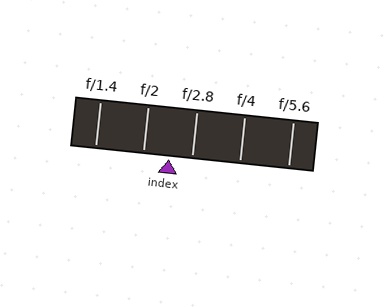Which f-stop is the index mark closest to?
The index mark is closest to f/2.8.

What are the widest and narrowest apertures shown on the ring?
The widest aperture shown is f/1.4 and the narrowest is f/5.6.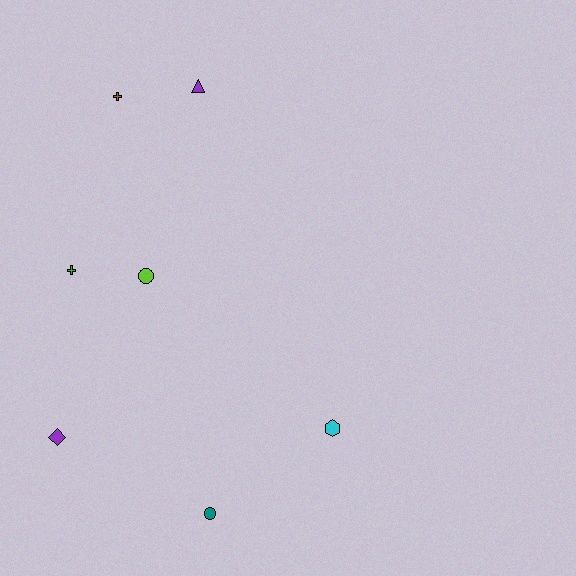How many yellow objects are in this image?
There are no yellow objects.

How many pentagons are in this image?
There are no pentagons.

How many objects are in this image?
There are 7 objects.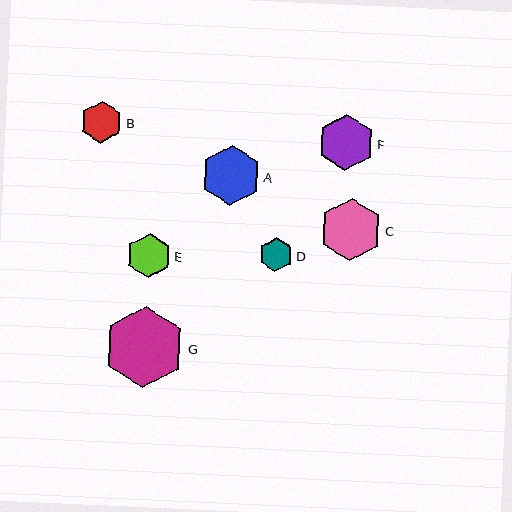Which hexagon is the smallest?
Hexagon D is the smallest with a size of approximately 34 pixels.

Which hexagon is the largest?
Hexagon G is the largest with a size of approximately 81 pixels.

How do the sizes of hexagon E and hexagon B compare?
Hexagon E and hexagon B are approximately the same size.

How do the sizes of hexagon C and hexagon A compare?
Hexagon C and hexagon A are approximately the same size.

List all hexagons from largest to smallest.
From largest to smallest: G, C, A, F, E, B, D.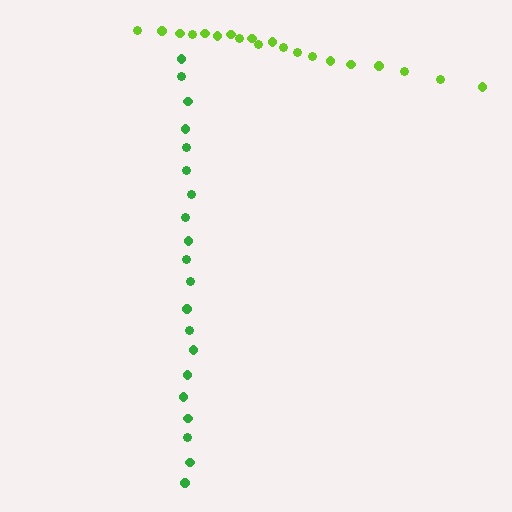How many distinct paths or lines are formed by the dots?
There are 2 distinct paths.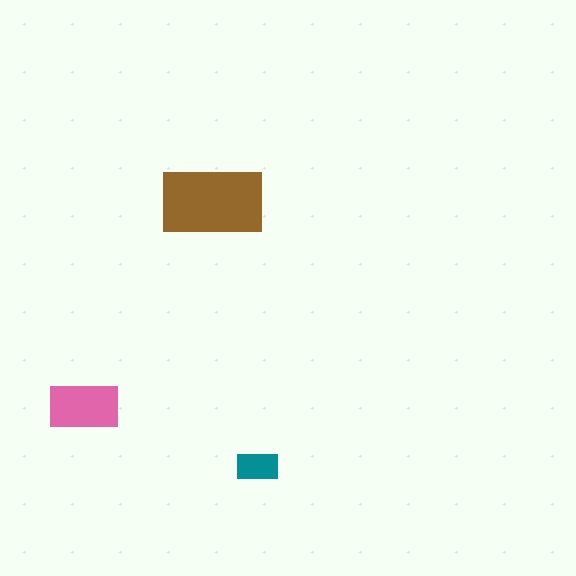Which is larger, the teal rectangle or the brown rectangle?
The brown one.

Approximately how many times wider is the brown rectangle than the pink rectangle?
About 1.5 times wider.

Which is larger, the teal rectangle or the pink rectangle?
The pink one.